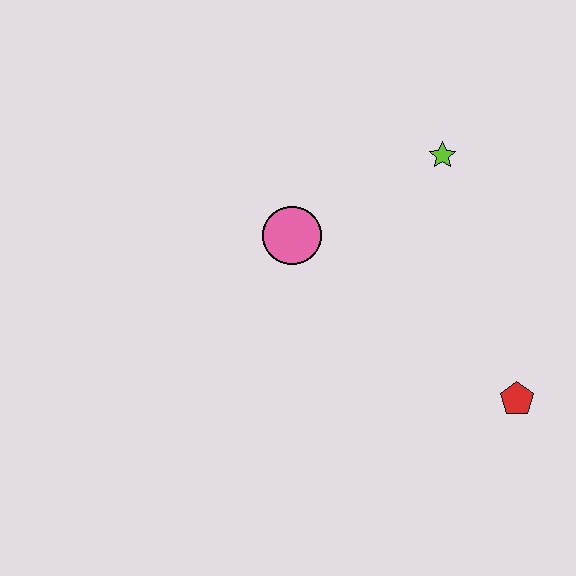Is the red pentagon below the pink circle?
Yes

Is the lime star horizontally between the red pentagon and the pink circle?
Yes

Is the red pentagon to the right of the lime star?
Yes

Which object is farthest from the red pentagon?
The pink circle is farthest from the red pentagon.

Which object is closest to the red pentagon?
The lime star is closest to the red pentagon.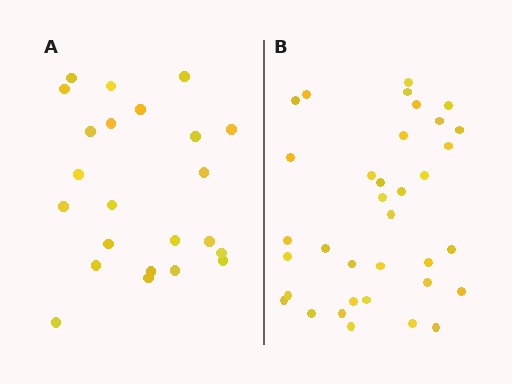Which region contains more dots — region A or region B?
Region B (the right region) has more dots.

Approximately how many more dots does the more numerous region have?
Region B has roughly 12 or so more dots than region A.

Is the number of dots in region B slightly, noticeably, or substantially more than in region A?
Region B has substantially more. The ratio is roughly 1.5 to 1.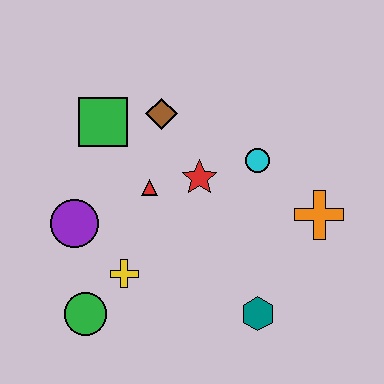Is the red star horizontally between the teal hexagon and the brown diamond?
Yes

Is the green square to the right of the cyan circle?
No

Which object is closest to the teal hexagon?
The orange cross is closest to the teal hexagon.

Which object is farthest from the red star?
The green circle is farthest from the red star.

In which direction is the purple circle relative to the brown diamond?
The purple circle is below the brown diamond.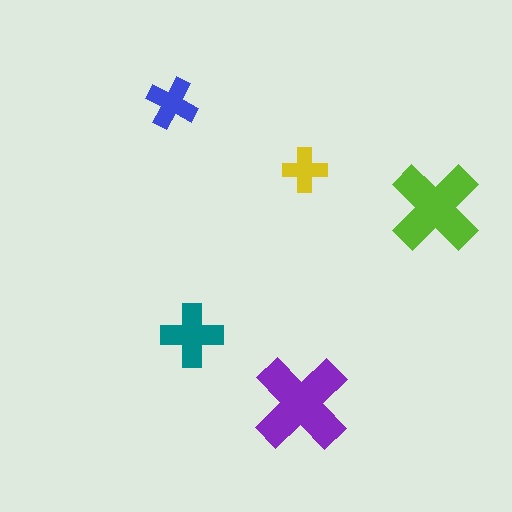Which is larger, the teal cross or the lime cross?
The lime one.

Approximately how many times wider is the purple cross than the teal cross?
About 1.5 times wider.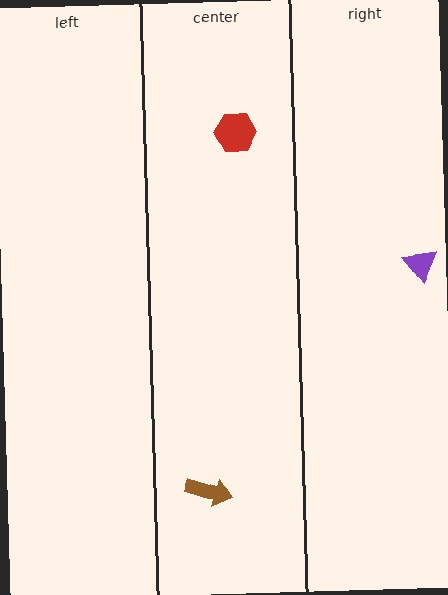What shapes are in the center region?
The red hexagon, the brown arrow.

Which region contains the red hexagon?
The center region.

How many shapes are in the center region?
2.